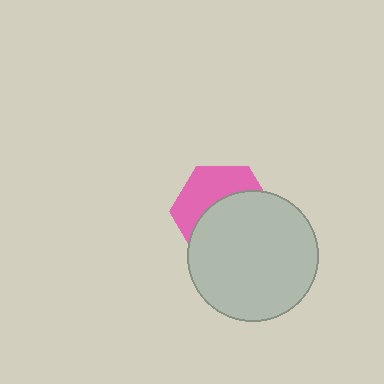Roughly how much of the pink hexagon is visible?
A small part of it is visible (roughly 42%).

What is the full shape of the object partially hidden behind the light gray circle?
The partially hidden object is a pink hexagon.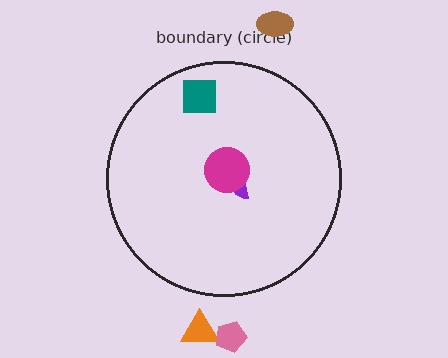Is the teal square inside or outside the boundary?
Inside.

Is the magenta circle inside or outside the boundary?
Inside.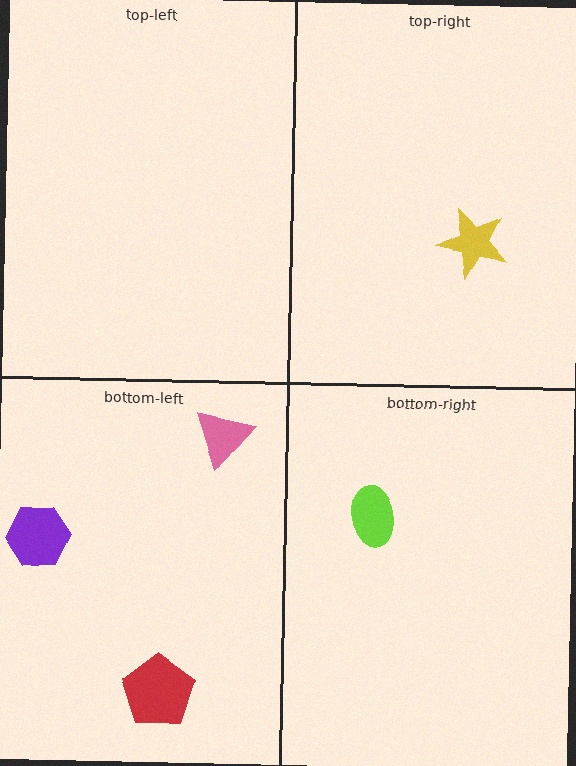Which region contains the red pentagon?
The bottom-left region.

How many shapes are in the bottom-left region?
3.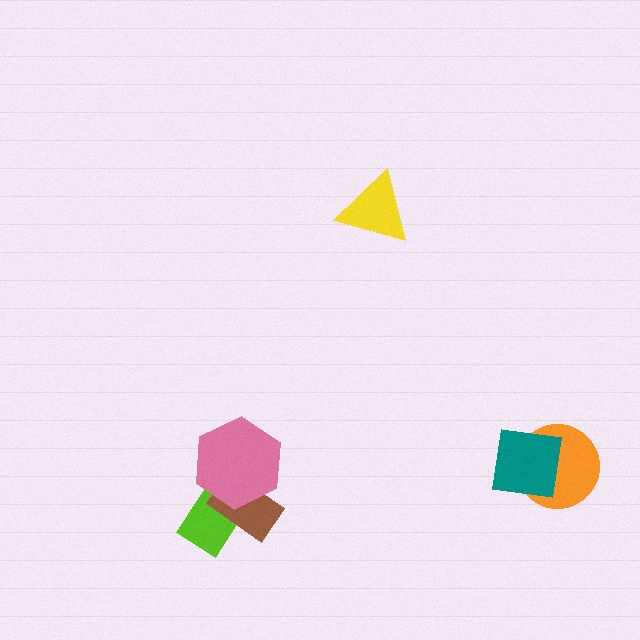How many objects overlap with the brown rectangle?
2 objects overlap with the brown rectangle.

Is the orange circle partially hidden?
Yes, it is partially covered by another shape.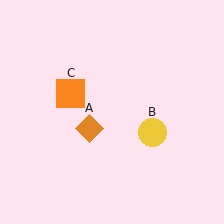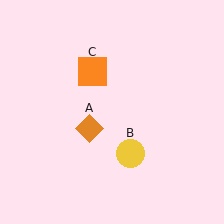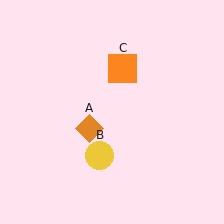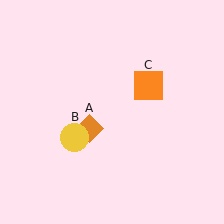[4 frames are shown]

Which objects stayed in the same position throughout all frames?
Orange diamond (object A) remained stationary.